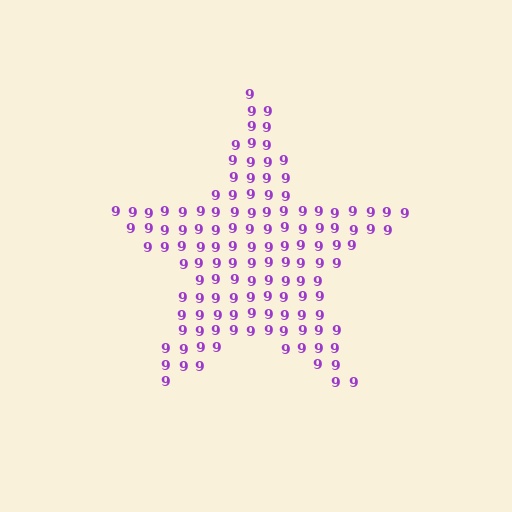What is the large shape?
The large shape is a star.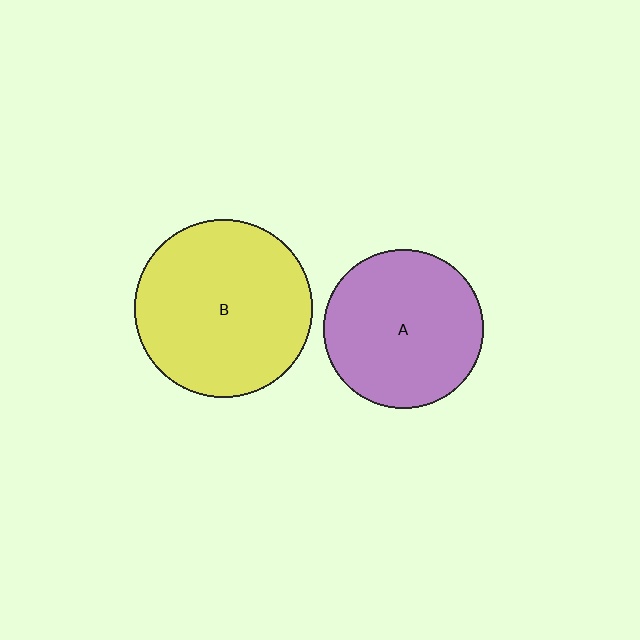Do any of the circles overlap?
No, none of the circles overlap.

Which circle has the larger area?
Circle B (yellow).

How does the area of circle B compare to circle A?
Approximately 1.2 times.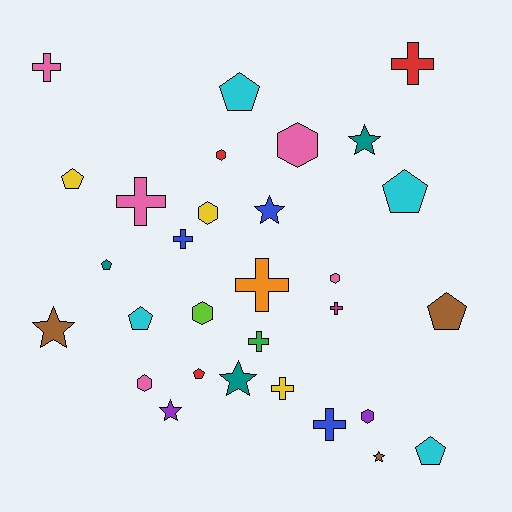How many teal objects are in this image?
There are 3 teal objects.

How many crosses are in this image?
There are 9 crosses.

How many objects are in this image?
There are 30 objects.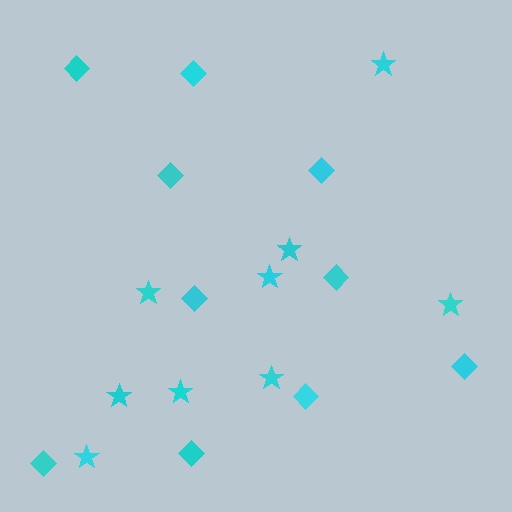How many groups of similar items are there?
There are 2 groups: one group of stars (9) and one group of diamonds (10).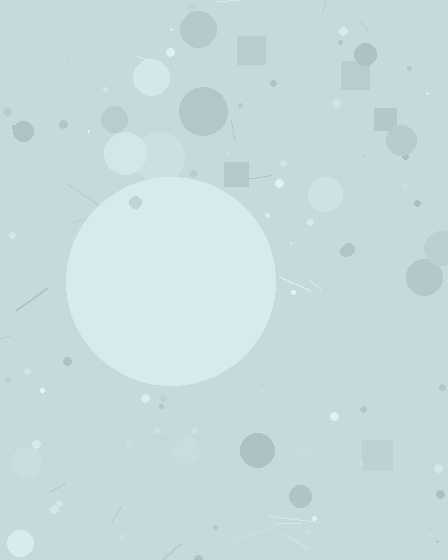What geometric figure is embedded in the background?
A circle is embedded in the background.